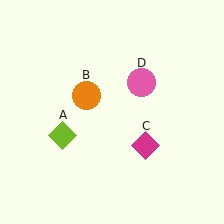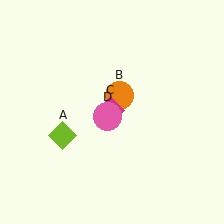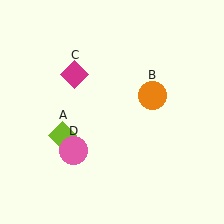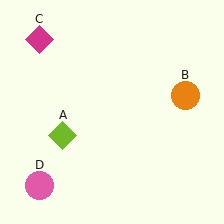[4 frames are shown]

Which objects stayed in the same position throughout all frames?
Lime diamond (object A) remained stationary.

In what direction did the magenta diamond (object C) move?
The magenta diamond (object C) moved up and to the left.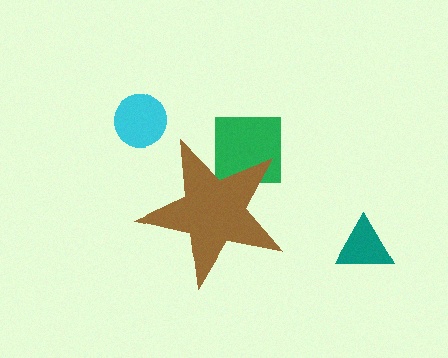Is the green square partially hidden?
Yes, the green square is partially hidden behind the brown star.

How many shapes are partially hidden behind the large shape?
1 shape is partially hidden.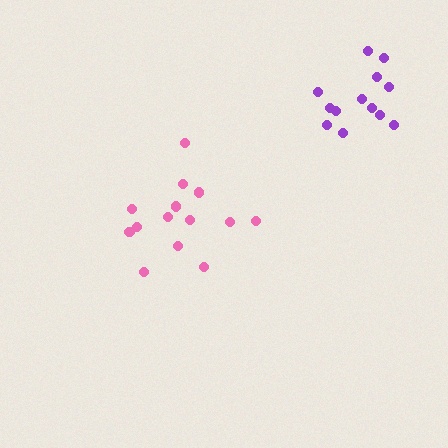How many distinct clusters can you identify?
There are 2 distinct clusters.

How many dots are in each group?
Group 1: 15 dots, Group 2: 13 dots (28 total).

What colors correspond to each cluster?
The clusters are colored: pink, purple.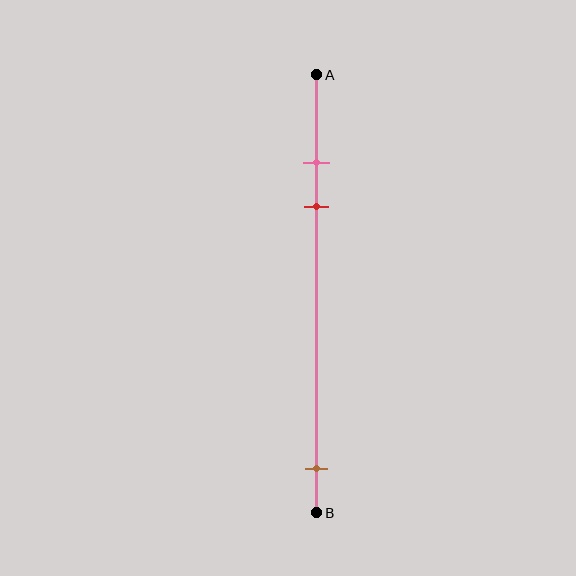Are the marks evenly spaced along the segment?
No, the marks are not evenly spaced.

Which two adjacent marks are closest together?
The pink and red marks are the closest adjacent pair.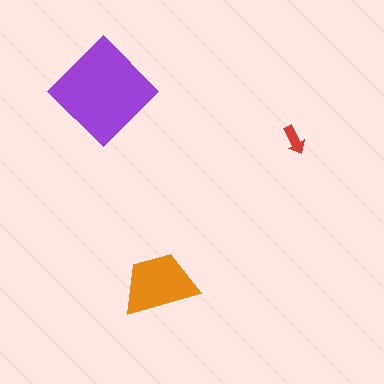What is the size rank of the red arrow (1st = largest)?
3rd.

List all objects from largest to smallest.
The purple diamond, the orange trapezoid, the red arrow.